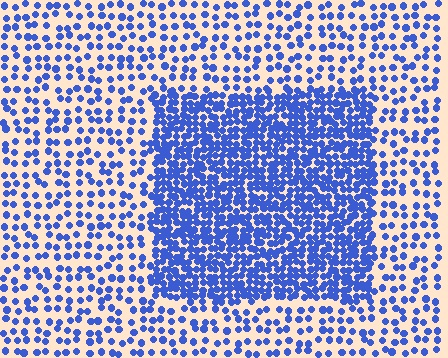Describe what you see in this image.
The image contains small blue elements arranged at two different densities. A rectangle-shaped region is visible where the elements are more densely packed than the surrounding area.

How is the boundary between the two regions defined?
The boundary is defined by a change in element density (approximately 2.5x ratio). All elements are the same color, size, and shape.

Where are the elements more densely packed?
The elements are more densely packed inside the rectangle boundary.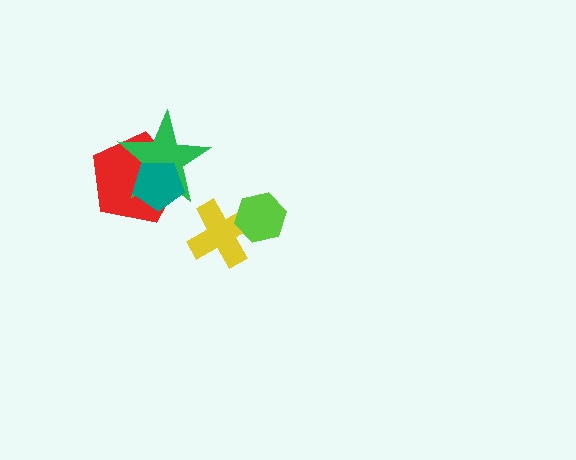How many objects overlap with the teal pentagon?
2 objects overlap with the teal pentagon.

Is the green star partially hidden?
Yes, it is partially covered by another shape.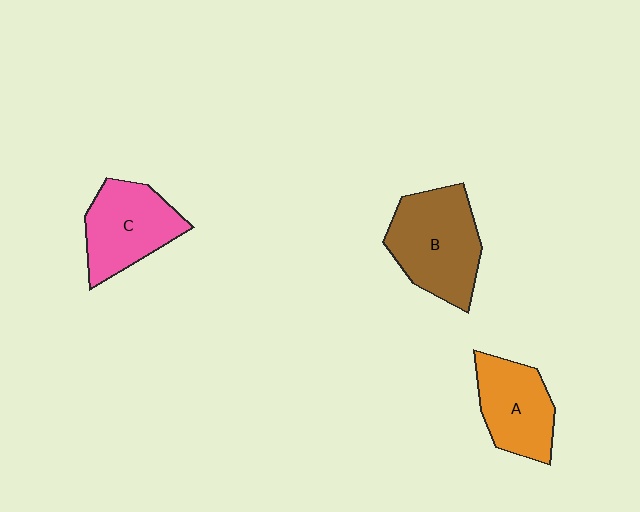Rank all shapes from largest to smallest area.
From largest to smallest: B (brown), C (pink), A (orange).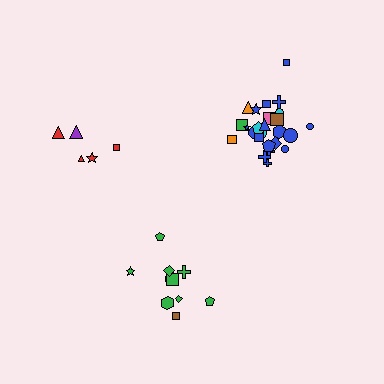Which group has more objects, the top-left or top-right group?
The top-right group.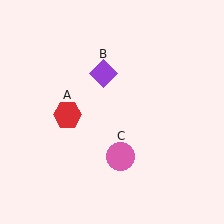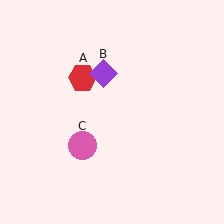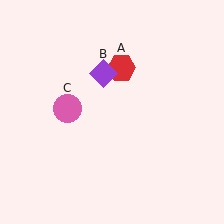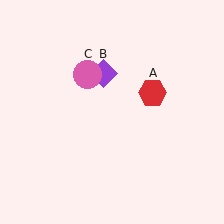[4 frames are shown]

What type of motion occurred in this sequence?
The red hexagon (object A), pink circle (object C) rotated clockwise around the center of the scene.